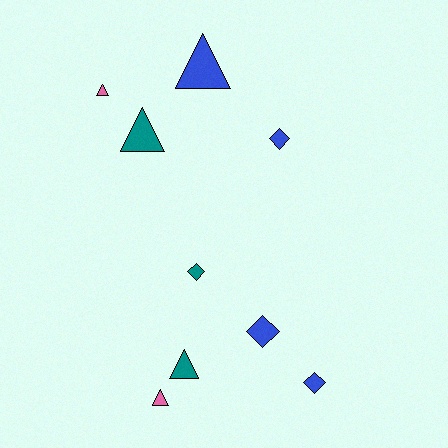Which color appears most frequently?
Blue, with 4 objects.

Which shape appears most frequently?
Triangle, with 5 objects.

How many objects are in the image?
There are 9 objects.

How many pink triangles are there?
There are 2 pink triangles.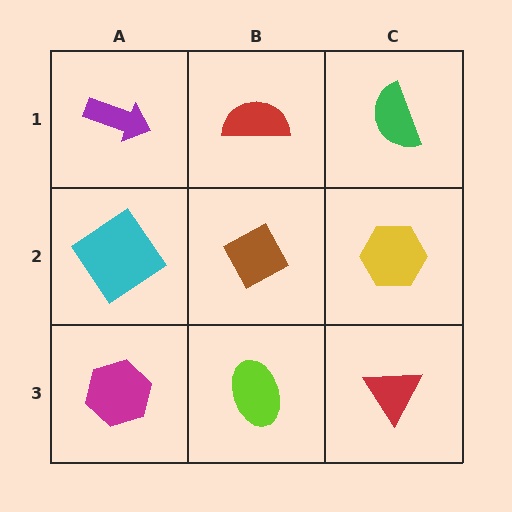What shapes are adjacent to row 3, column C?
A yellow hexagon (row 2, column C), a lime ellipse (row 3, column B).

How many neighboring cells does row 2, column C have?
3.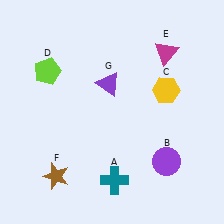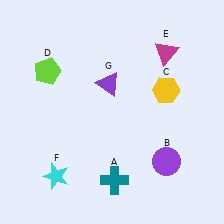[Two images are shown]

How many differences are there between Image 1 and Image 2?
There is 1 difference between the two images.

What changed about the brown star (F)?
In Image 1, F is brown. In Image 2, it changed to cyan.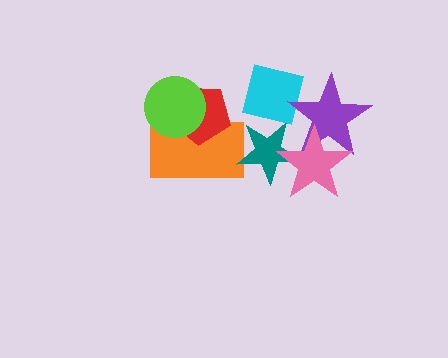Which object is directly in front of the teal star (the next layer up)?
The cyan square is directly in front of the teal star.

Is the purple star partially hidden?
Yes, it is partially covered by another shape.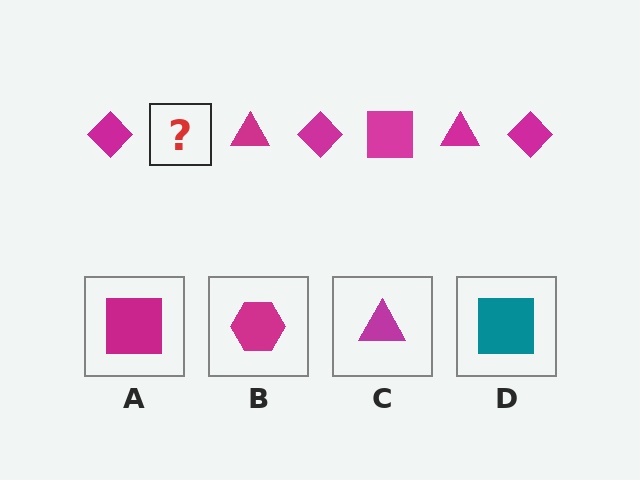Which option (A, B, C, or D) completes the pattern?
A.